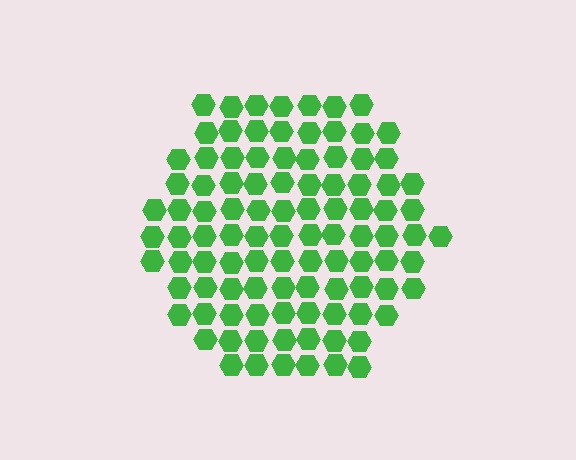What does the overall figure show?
The overall figure shows a hexagon.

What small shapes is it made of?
It is made of small hexagons.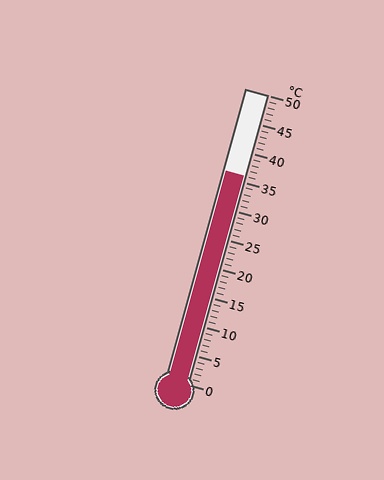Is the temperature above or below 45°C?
The temperature is below 45°C.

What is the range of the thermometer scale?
The thermometer scale ranges from 0°C to 50°C.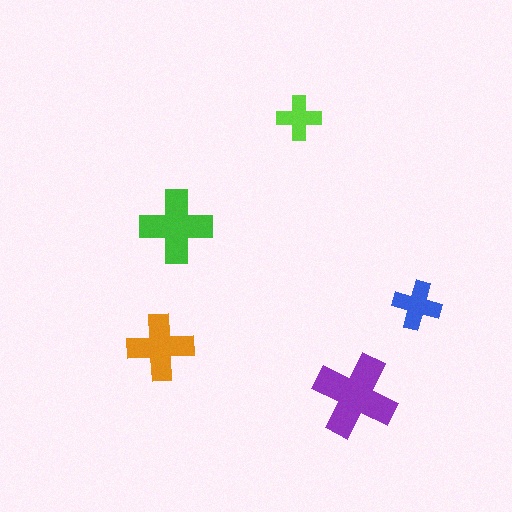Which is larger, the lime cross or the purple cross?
The purple one.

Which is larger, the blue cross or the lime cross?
The blue one.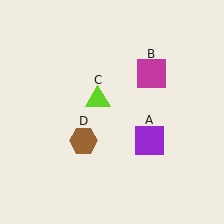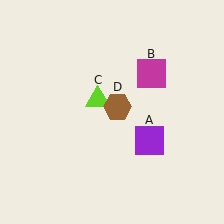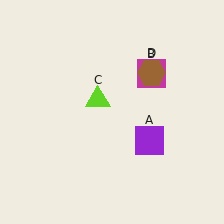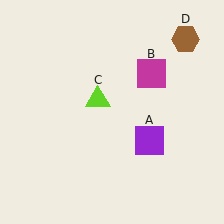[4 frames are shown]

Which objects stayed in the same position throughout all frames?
Purple square (object A) and magenta square (object B) and lime triangle (object C) remained stationary.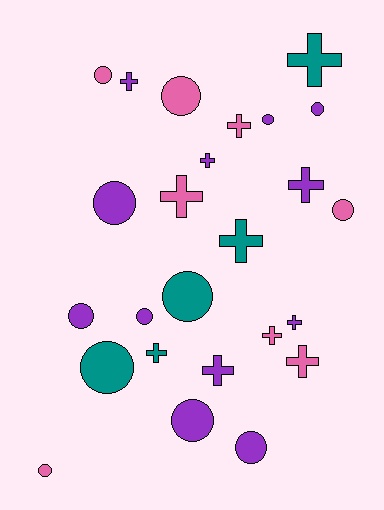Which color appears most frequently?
Purple, with 12 objects.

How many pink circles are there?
There are 4 pink circles.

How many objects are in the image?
There are 25 objects.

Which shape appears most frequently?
Circle, with 13 objects.